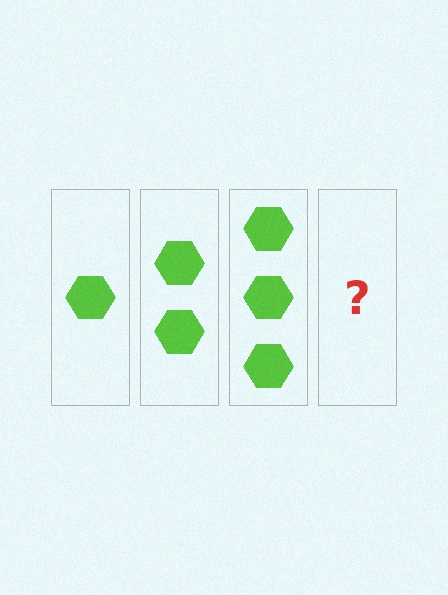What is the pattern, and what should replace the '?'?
The pattern is that each step adds one more hexagon. The '?' should be 4 hexagons.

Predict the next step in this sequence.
The next step is 4 hexagons.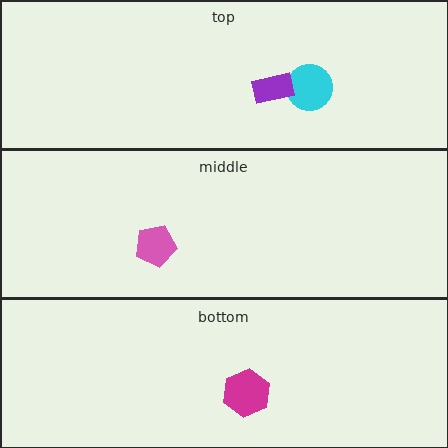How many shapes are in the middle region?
1.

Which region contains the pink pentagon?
The middle region.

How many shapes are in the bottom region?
1.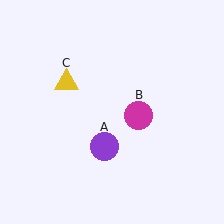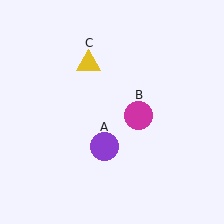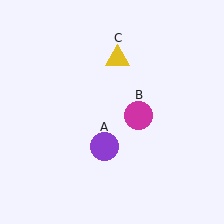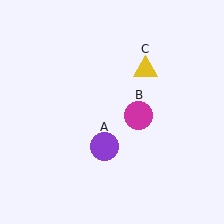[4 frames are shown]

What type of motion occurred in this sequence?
The yellow triangle (object C) rotated clockwise around the center of the scene.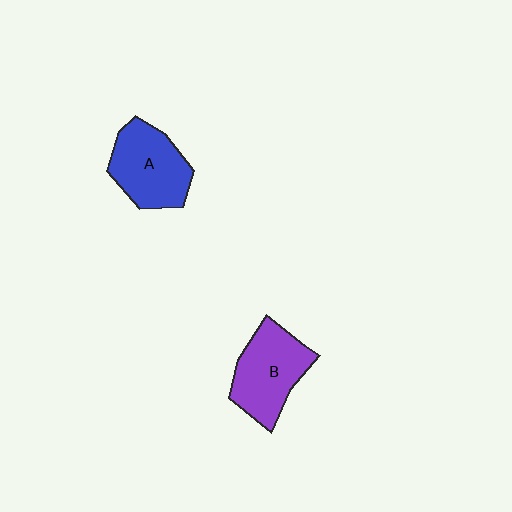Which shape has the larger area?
Shape B (purple).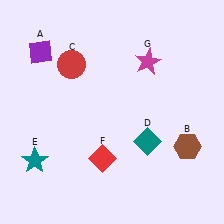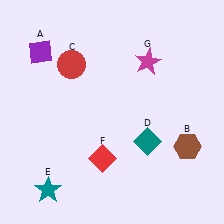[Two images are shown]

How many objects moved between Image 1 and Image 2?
1 object moved between the two images.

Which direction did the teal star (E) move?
The teal star (E) moved down.